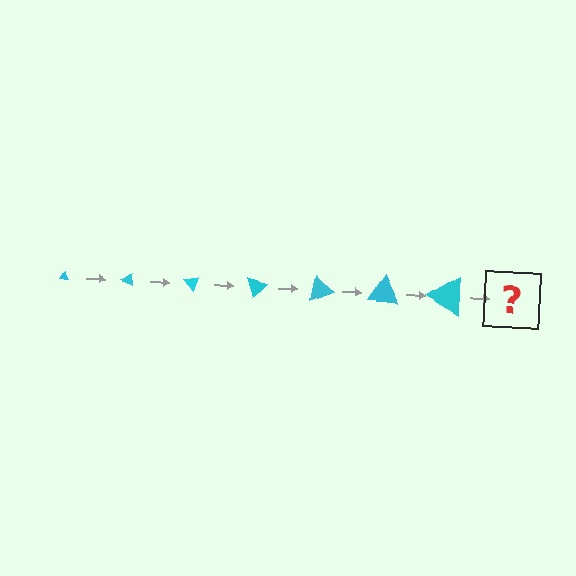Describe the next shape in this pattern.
It should be a triangle, larger than the previous one and rotated 175 degrees from the start.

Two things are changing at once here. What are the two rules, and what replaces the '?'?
The two rules are that the triangle grows larger each step and it rotates 25 degrees each step. The '?' should be a triangle, larger than the previous one and rotated 175 degrees from the start.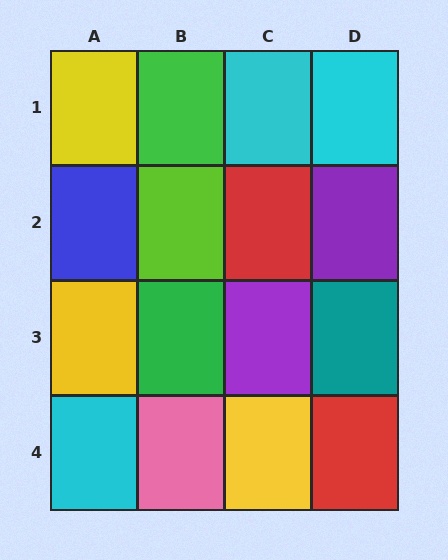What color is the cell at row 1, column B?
Green.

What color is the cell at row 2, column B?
Lime.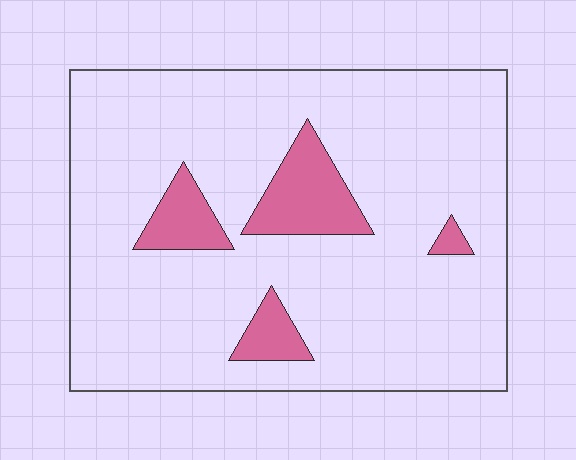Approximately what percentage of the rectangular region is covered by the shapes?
Approximately 10%.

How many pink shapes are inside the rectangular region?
4.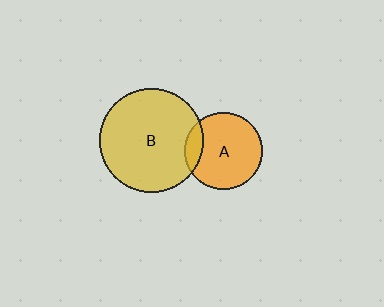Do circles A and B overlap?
Yes.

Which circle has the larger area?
Circle B (yellow).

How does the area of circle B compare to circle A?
Approximately 1.8 times.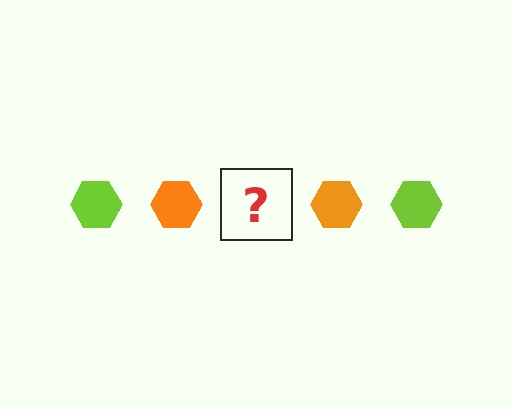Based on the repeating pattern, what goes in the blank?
The blank should be a lime hexagon.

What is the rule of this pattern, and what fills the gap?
The rule is that the pattern cycles through lime, orange hexagons. The gap should be filled with a lime hexagon.